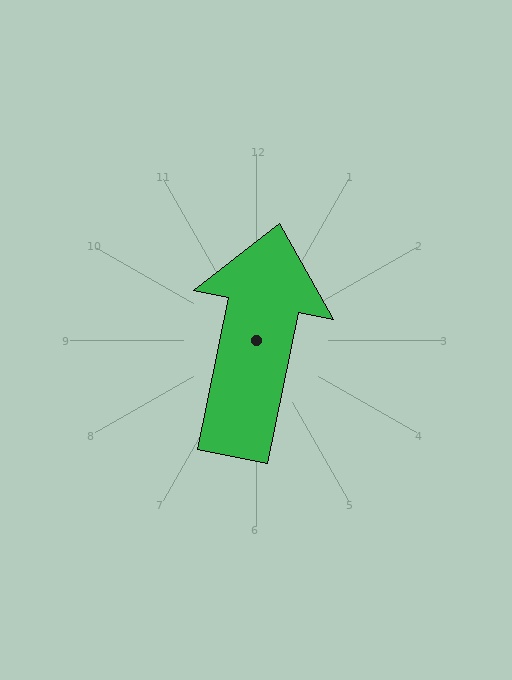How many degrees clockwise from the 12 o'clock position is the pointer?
Approximately 11 degrees.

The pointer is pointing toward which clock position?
Roughly 12 o'clock.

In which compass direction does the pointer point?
North.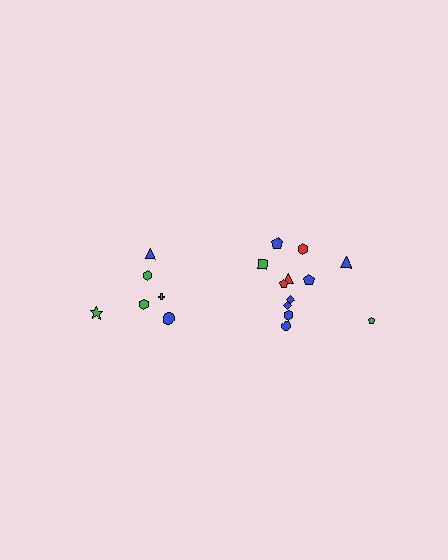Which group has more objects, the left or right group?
The right group.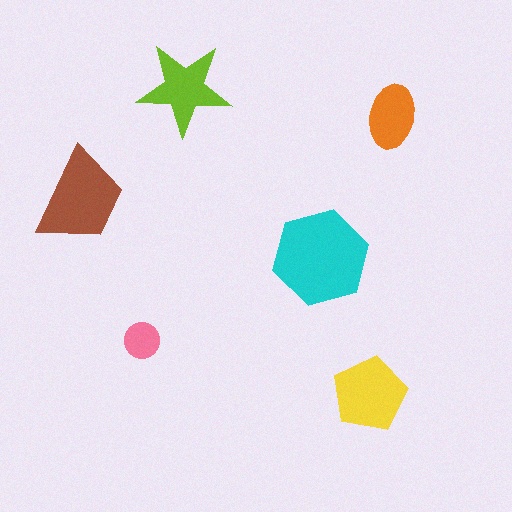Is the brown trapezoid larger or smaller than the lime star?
Larger.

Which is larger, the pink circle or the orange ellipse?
The orange ellipse.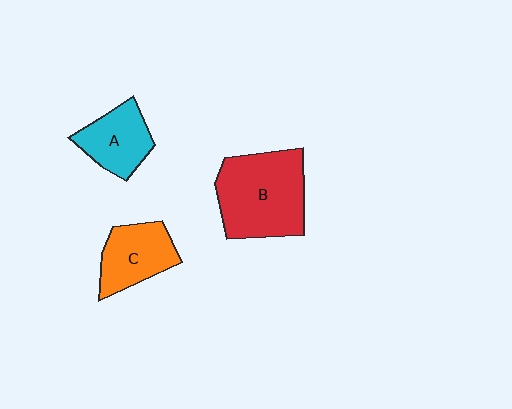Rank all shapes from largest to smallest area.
From largest to smallest: B (red), C (orange), A (cyan).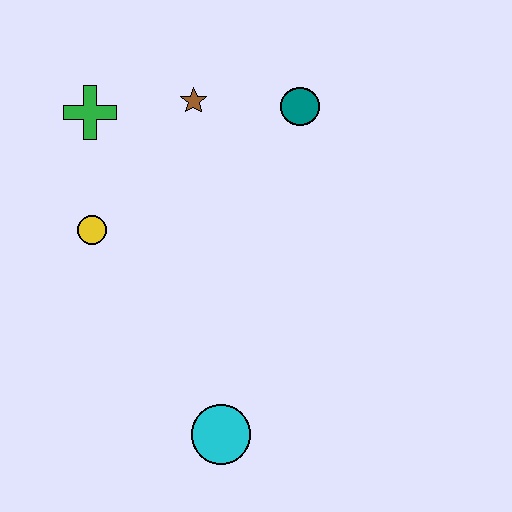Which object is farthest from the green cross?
The cyan circle is farthest from the green cross.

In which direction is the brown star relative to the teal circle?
The brown star is to the left of the teal circle.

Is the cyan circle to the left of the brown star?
No